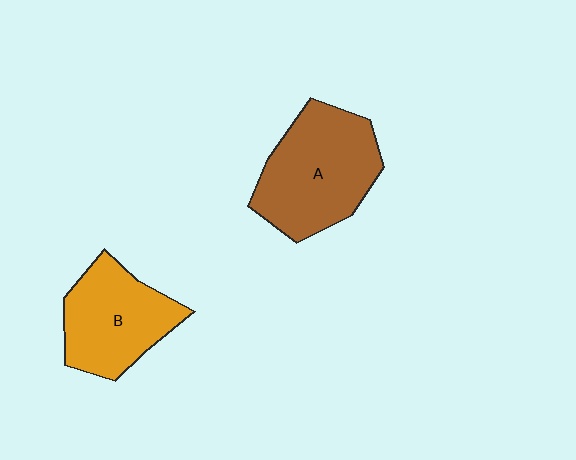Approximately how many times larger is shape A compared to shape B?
Approximately 1.2 times.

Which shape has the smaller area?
Shape B (orange).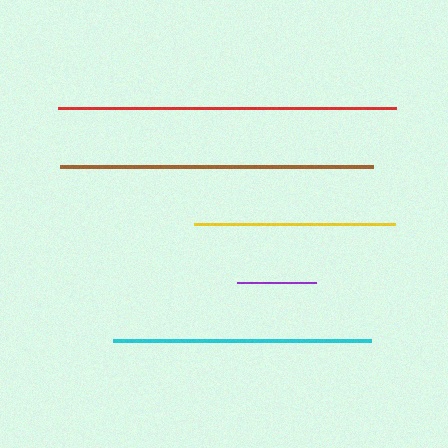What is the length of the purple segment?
The purple segment is approximately 78 pixels long.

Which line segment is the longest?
The red line is the longest at approximately 338 pixels.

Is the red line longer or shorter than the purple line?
The red line is longer than the purple line.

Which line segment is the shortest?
The purple line is the shortest at approximately 78 pixels.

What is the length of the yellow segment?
The yellow segment is approximately 201 pixels long.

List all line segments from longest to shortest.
From longest to shortest: red, brown, cyan, yellow, purple.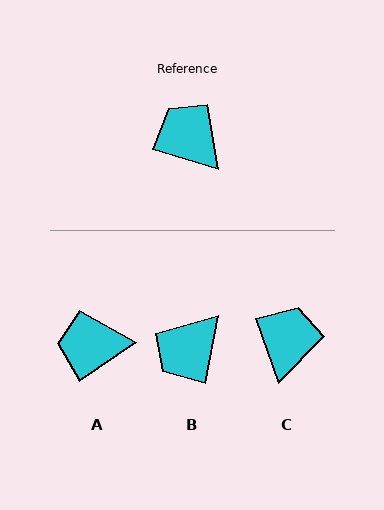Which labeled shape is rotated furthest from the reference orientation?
B, about 96 degrees away.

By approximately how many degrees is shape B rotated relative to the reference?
Approximately 96 degrees counter-clockwise.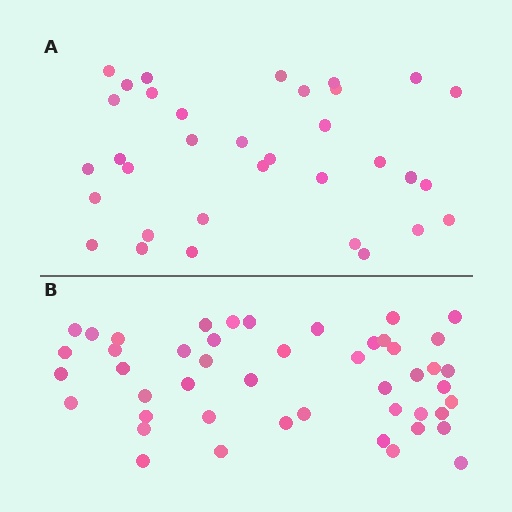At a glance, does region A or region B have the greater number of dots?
Region B (the bottom region) has more dots.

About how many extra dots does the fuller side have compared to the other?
Region B has approximately 15 more dots than region A.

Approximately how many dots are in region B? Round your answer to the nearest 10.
About 50 dots. (The exact count is 47, which rounds to 50.)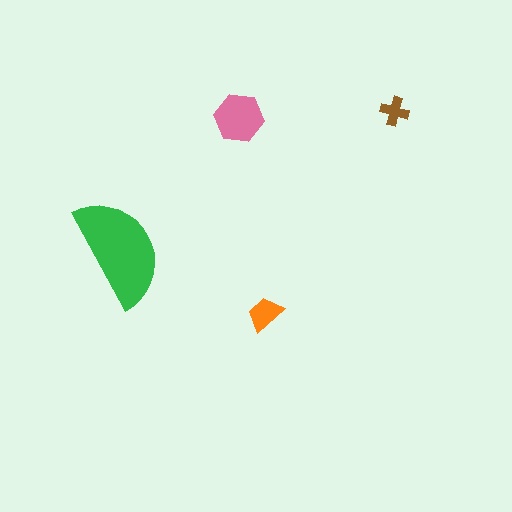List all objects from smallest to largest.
The brown cross, the orange trapezoid, the pink hexagon, the green semicircle.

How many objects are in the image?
There are 4 objects in the image.